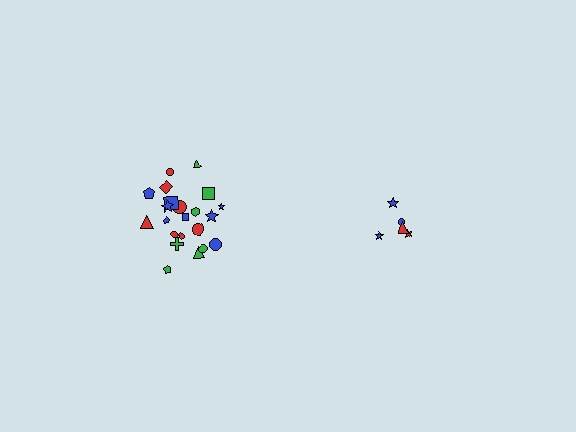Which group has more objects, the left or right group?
The left group.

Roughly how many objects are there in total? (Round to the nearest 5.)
Roughly 25 objects in total.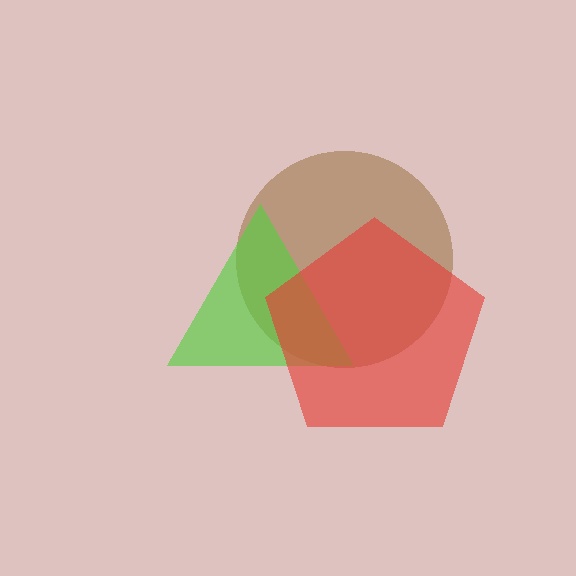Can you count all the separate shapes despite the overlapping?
Yes, there are 3 separate shapes.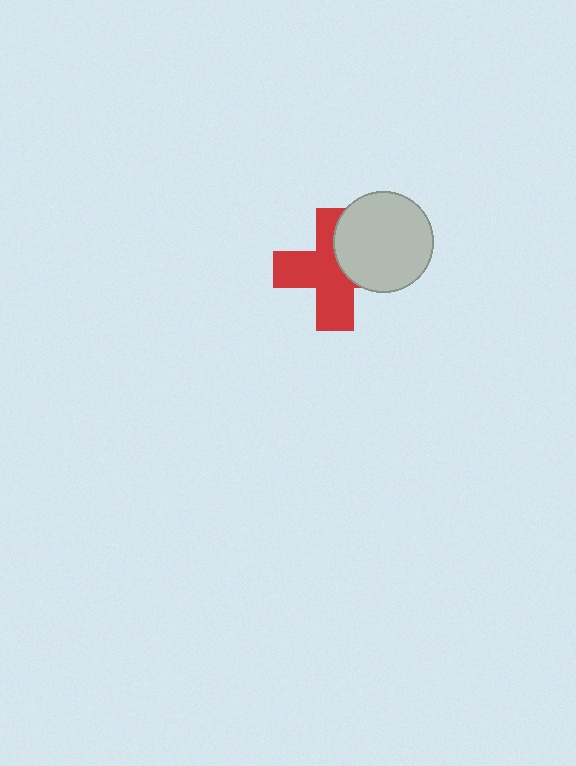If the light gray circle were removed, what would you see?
You would see the complete red cross.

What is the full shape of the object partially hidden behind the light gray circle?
The partially hidden object is a red cross.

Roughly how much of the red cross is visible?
Most of it is visible (roughly 65%).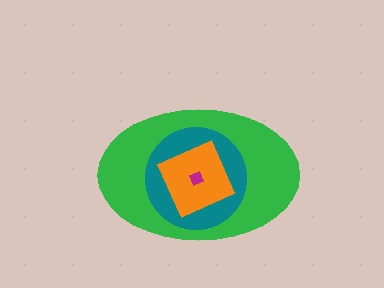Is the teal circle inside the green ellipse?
Yes.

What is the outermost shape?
The green ellipse.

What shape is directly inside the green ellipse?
The teal circle.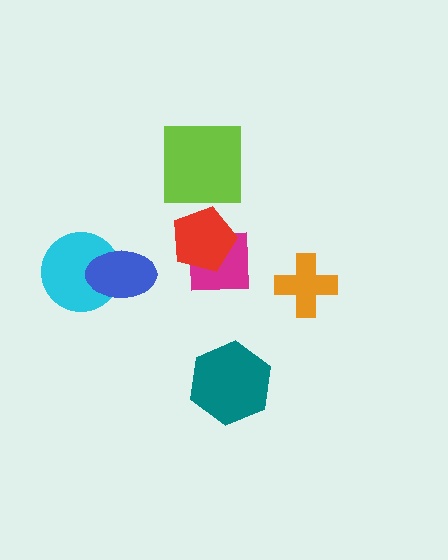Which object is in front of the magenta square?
The red pentagon is in front of the magenta square.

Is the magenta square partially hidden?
Yes, it is partially covered by another shape.